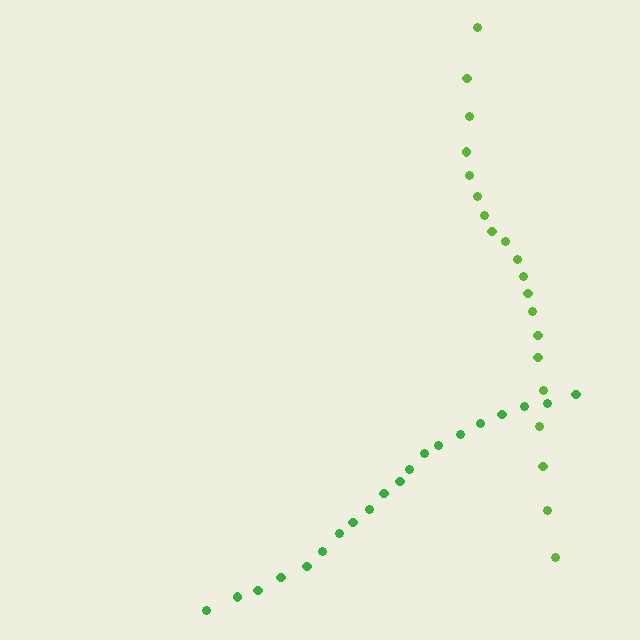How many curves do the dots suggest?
There are 2 distinct paths.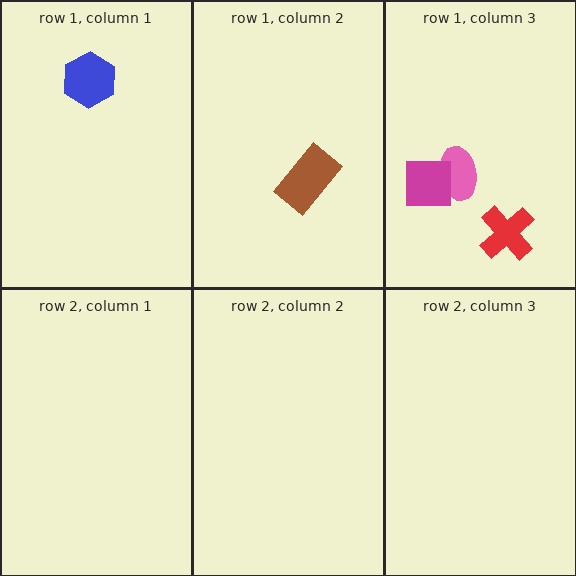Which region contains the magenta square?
The row 1, column 3 region.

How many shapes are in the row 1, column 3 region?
3.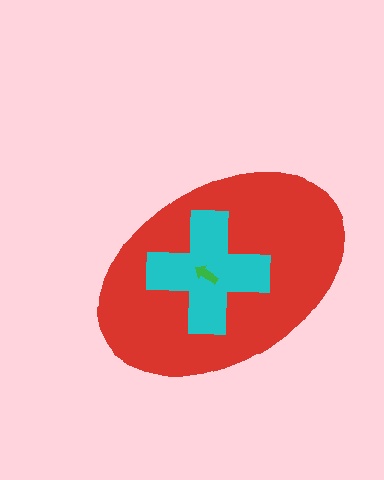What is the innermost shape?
The green arrow.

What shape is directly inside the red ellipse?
The cyan cross.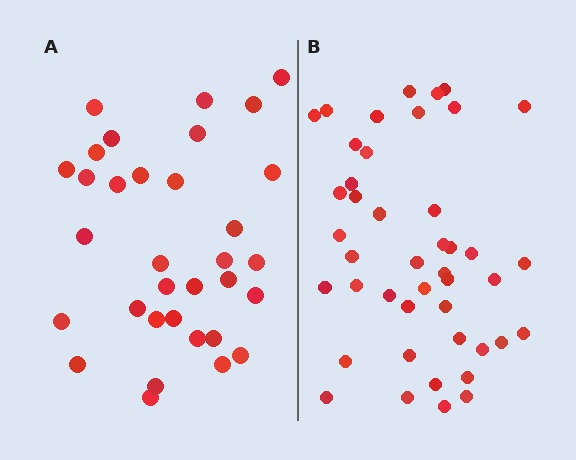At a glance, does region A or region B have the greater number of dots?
Region B (the right region) has more dots.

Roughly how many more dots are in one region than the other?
Region B has roughly 12 or so more dots than region A.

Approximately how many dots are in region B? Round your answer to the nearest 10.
About 40 dots. (The exact count is 44, which rounds to 40.)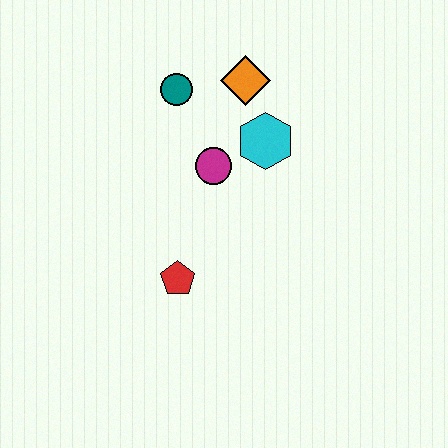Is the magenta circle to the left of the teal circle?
No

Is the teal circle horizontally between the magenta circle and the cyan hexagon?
No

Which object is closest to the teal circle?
The orange diamond is closest to the teal circle.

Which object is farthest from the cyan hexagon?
The red pentagon is farthest from the cyan hexagon.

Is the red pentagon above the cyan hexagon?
No